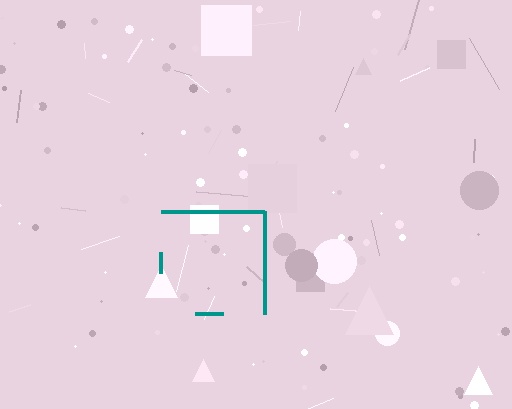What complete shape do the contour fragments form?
The contour fragments form a square.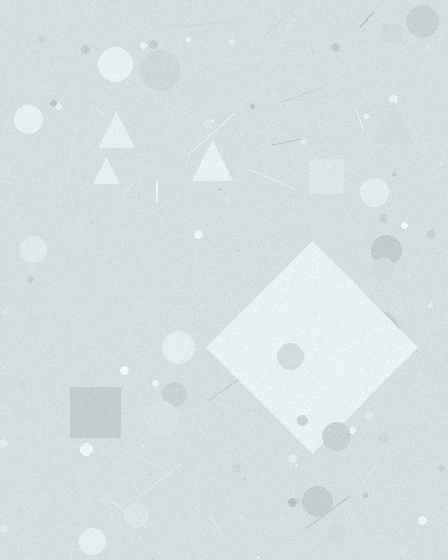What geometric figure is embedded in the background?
A diamond is embedded in the background.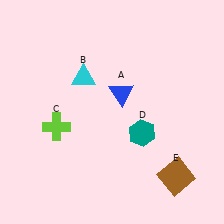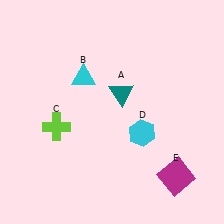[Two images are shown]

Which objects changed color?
A changed from blue to teal. D changed from teal to cyan. E changed from brown to magenta.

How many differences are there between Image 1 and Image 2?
There are 3 differences between the two images.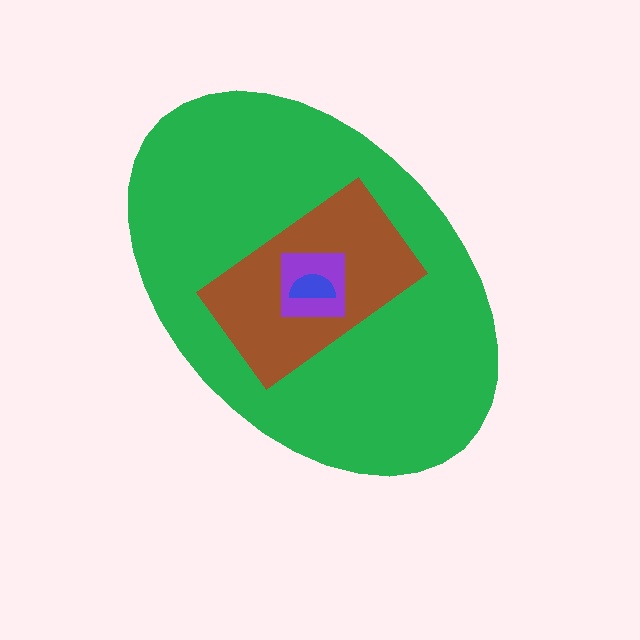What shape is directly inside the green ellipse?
The brown rectangle.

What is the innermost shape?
The blue semicircle.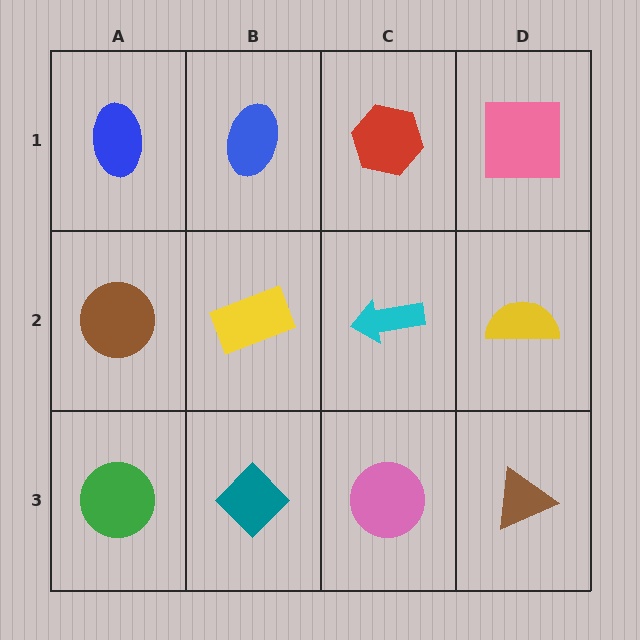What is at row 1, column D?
A pink square.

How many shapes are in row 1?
4 shapes.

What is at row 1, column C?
A red hexagon.